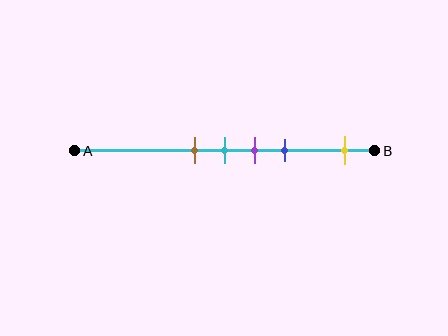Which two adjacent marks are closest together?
The brown and cyan marks are the closest adjacent pair.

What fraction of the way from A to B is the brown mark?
The brown mark is approximately 40% (0.4) of the way from A to B.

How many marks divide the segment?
There are 5 marks dividing the segment.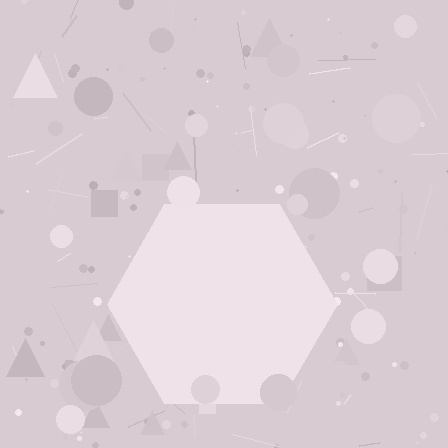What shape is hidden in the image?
A hexagon is hidden in the image.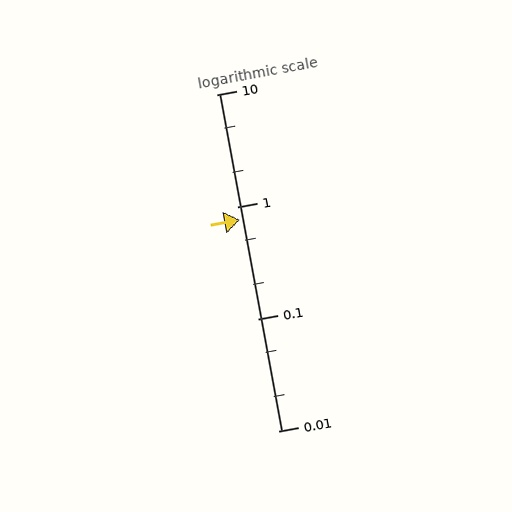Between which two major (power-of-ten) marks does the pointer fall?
The pointer is between 0.1 and 1.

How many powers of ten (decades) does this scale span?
The scale spans 3 decades, from 0.01 to 10.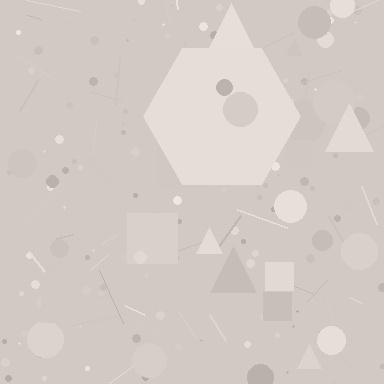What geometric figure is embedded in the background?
A hexagon is embedded in the background.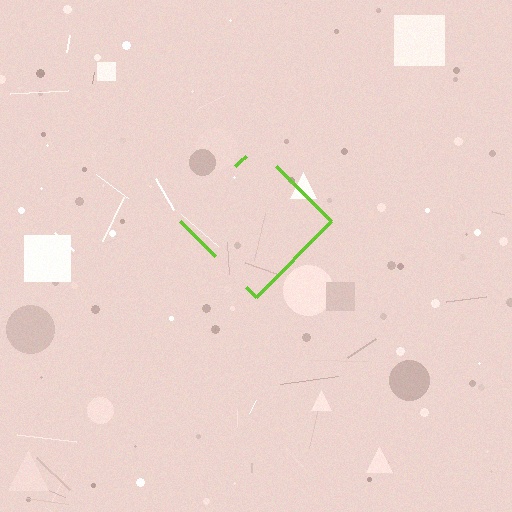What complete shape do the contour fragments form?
The contour fragments form a diamond.